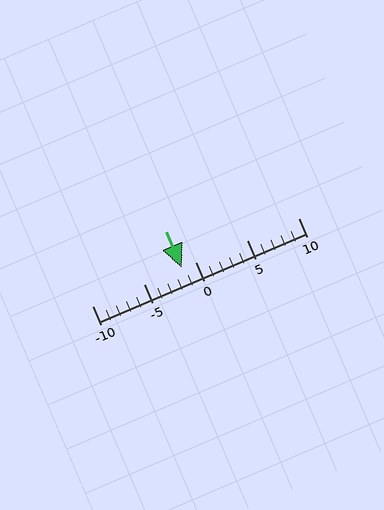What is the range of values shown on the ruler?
The ruler shows values from -10 to 10.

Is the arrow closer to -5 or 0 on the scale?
The arrow is closer to 0.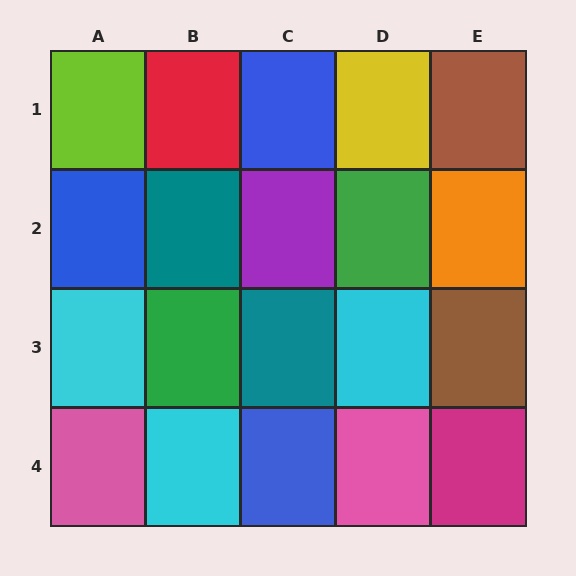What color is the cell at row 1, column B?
Red.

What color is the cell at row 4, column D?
Pink.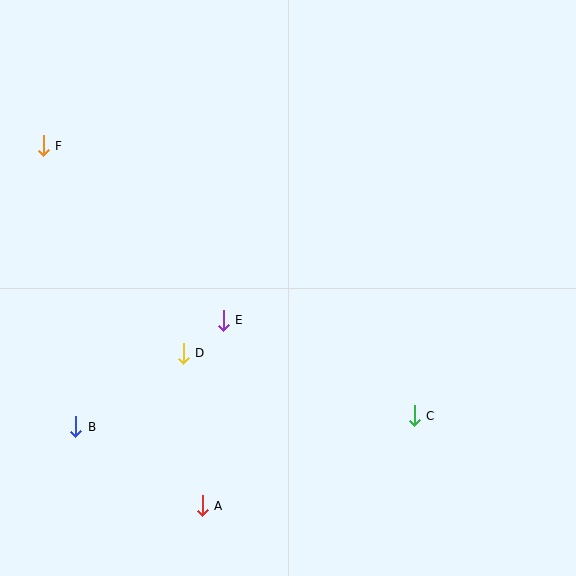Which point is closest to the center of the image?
Point E at (223, 320) is closest to the center.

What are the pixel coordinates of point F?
Point F is at (43, 146).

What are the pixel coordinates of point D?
Point D is at (183, 353).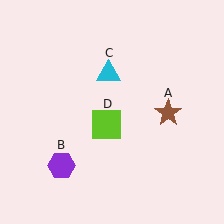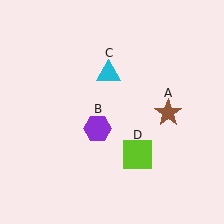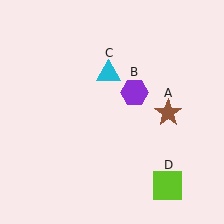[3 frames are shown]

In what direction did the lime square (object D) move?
The lime square (object D) moved down and to the right.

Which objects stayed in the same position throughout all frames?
Brown star (object A) and cyan triangle (object C) remained stationary.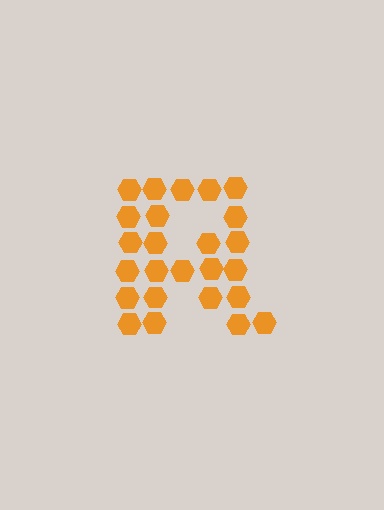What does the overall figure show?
The overall figure shows the letter R.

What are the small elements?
The small elements are hexagons.